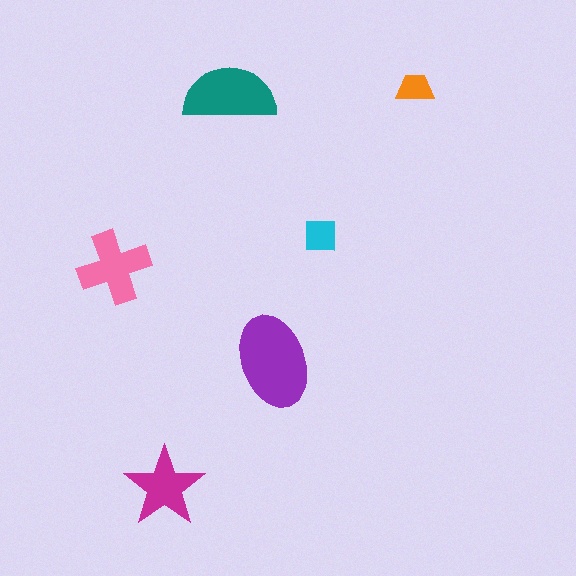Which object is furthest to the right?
The orange trapezoid is rightmost.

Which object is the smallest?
The orange trapezoid.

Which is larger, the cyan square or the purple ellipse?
The purple ellipse.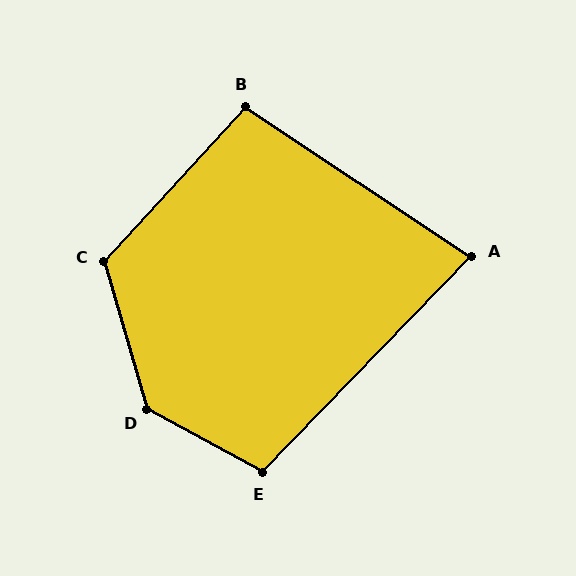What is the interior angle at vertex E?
Approximately 105 degrees (obtuse).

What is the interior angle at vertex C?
Approximately 121 degrees (obtuse).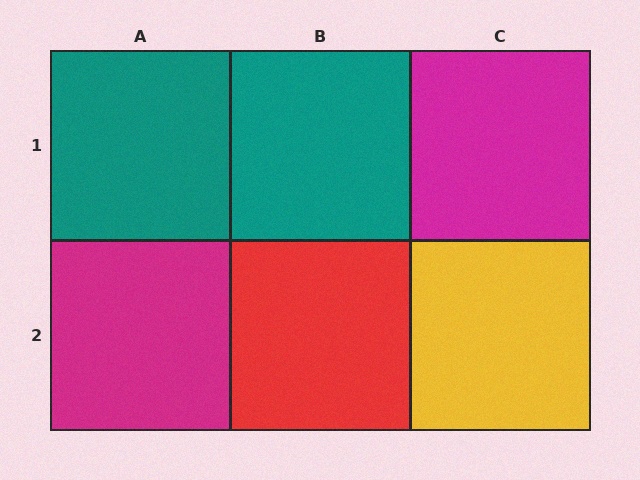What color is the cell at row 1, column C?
Magenta.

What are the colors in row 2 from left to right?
Magenta, red, yellow.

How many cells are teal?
2 cells are teal.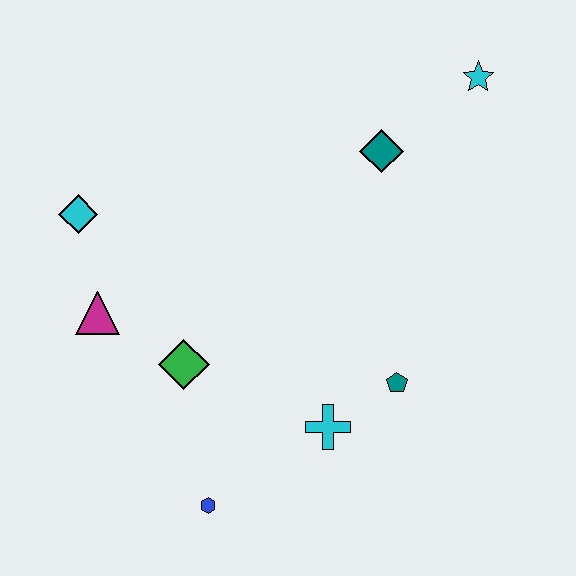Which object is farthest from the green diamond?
The cyan star is farthest from the green diamond.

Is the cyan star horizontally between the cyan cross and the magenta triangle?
No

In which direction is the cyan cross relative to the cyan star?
The cyan cross is below the cyan star.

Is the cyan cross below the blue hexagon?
No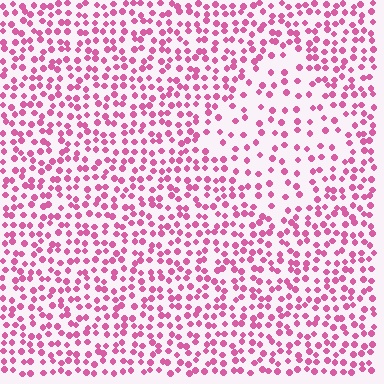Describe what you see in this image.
The image contains small pink elements arranged at two different densities. A diamond-shaped region is visible where the elements are less densely packed than the surrounding area.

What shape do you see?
I see a diamond.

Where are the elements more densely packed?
The elements are more densely packed outside the diamond boundary.